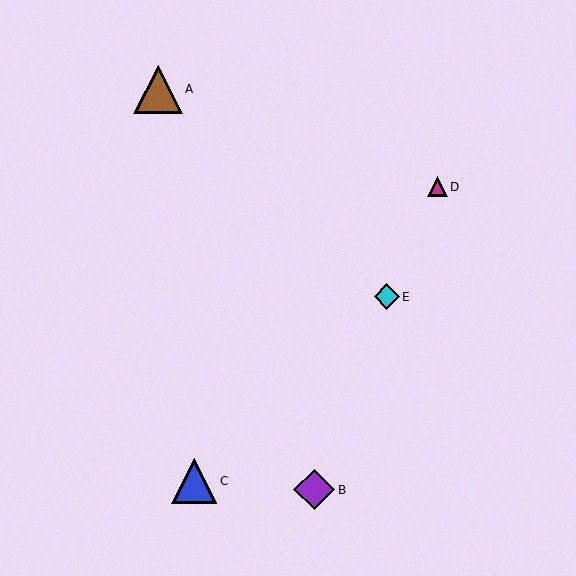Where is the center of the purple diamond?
The center of the purple diamond is at (314, 490).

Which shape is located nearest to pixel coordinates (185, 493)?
The blue triangle (labeled C) at (194, 481) is nearest to that location.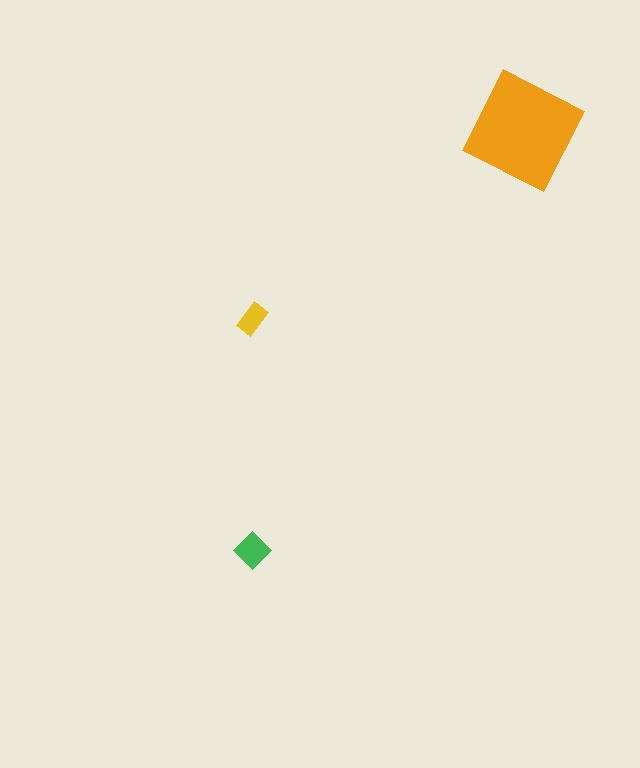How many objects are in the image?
There are 3 objects in the image.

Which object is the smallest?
The yellow rectangle.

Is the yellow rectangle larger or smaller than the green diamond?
Smaller.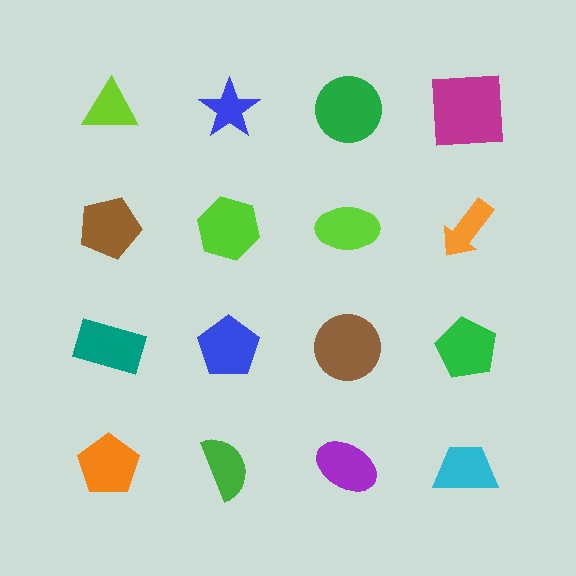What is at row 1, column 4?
A magenta square.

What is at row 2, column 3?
A lime ellipse.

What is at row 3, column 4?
A green pentagon.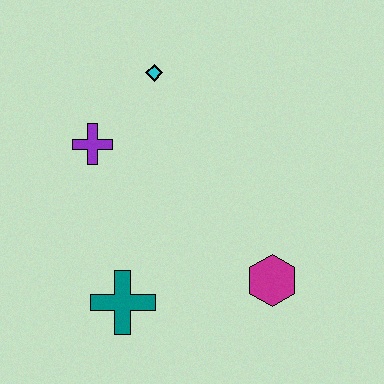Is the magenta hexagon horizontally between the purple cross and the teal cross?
No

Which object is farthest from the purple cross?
The magenta hexagon is farthest from the purple cross.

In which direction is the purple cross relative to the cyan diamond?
The purple cross is below the cyan diamond.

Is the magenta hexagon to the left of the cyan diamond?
No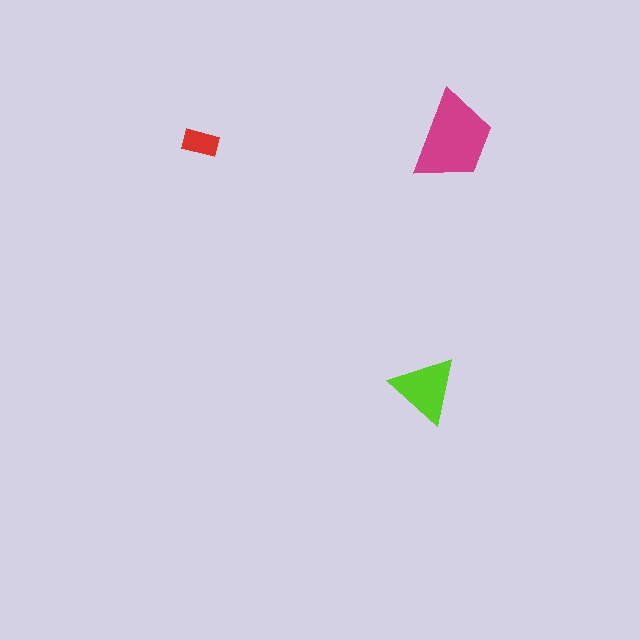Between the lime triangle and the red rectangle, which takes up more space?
The lime triangle.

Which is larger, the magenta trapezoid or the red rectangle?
The magenta trapezoid.